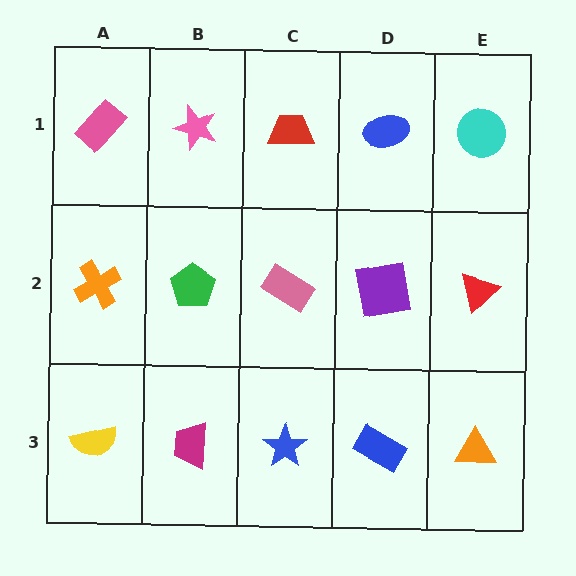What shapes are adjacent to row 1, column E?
A red triangle (row 2, column E), a blue ellipse (row 1, column D).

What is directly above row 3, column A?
An orange cross.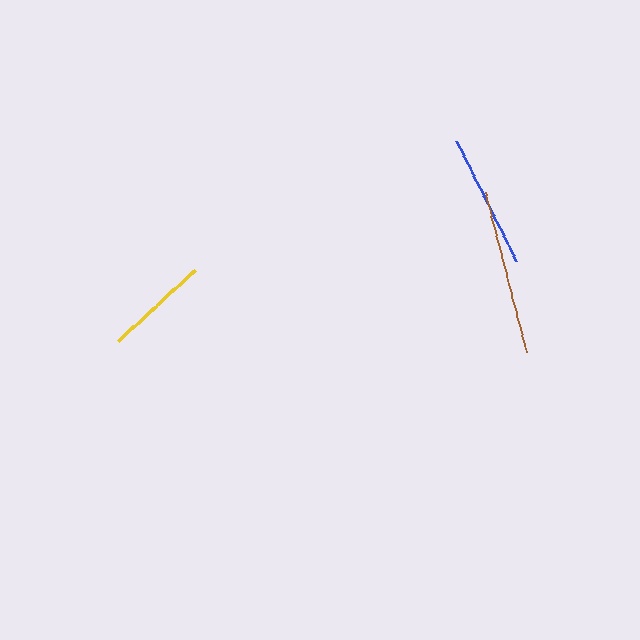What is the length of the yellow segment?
The yellow segment is approximately 105 pixels long.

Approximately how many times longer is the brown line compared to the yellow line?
The brown line is approximately 1.6 times the length of the yellow line.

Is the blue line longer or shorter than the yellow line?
The blue line is longer than the yellow line.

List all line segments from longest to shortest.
From longest to shortest: brown, blue, yellow.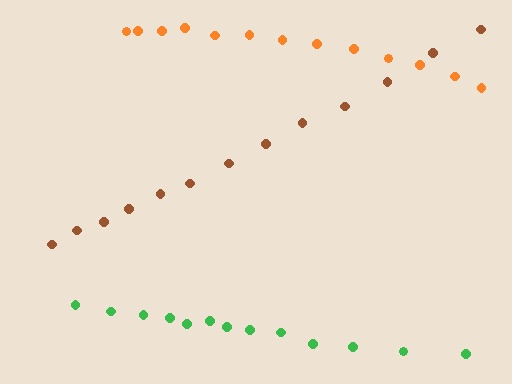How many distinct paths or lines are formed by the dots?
There are 3 distinct paths.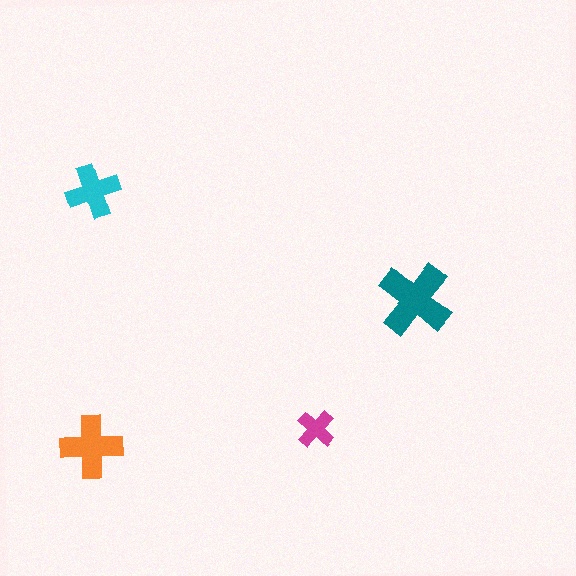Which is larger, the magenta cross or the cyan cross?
The cyan one.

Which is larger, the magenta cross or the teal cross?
The teal one.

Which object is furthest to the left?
The orange cross is leftmost.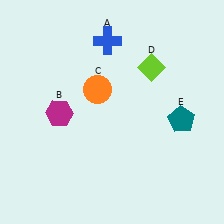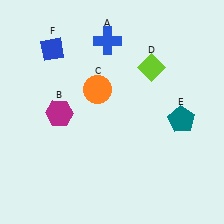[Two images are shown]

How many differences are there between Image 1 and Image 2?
There is 1 difference between the two images.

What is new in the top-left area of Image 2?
A blue diamond (F) was added in the top-left area of Image 2.